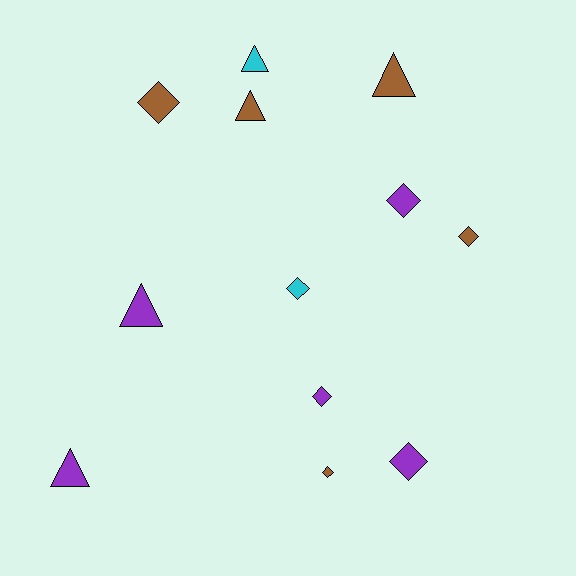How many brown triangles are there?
There are 2 brown triangles.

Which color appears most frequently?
Purple, with 5 objects.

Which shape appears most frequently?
Diamond, with 7 objects.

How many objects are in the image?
There are 12 objects.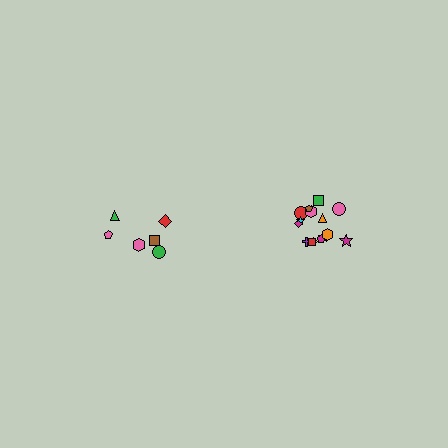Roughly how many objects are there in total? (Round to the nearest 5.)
Roughly 20 objects in total.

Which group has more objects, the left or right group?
The right group.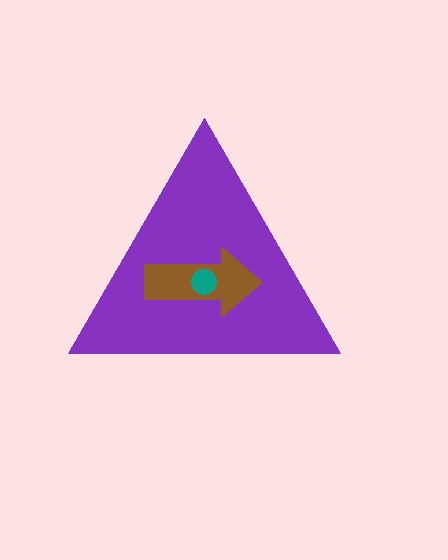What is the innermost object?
The teal circle.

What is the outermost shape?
The purple triangle.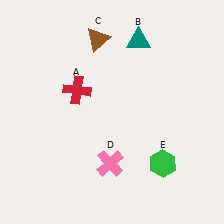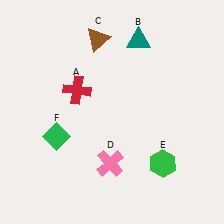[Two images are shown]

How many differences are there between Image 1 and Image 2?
There is 1 difference between the two images.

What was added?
A green diamond (F) was added in Image 2.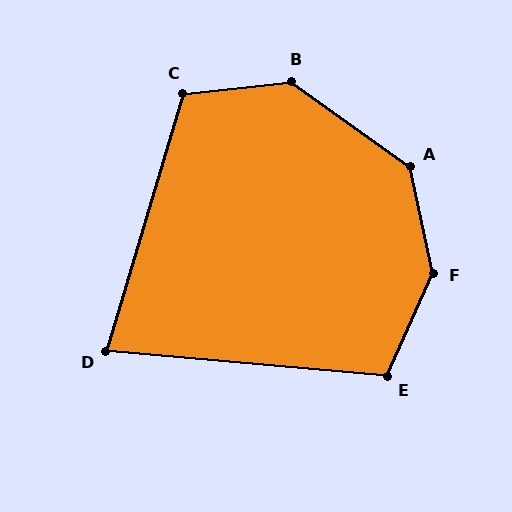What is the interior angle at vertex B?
Approximately 138 degrees (obtuse).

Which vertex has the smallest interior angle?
D, at approximately 78 degrees.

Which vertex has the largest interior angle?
F, at approximately 144 degrees.